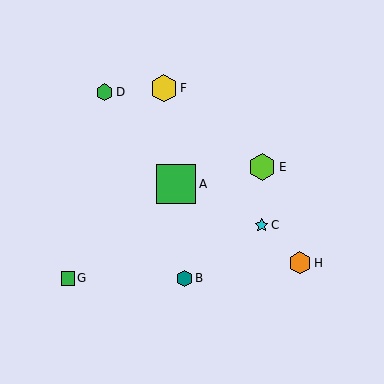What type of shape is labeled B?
Shape B is a teal hexagon.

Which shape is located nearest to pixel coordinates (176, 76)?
The yellow hexagon (labeled F) at (164, 88) is nearest to that location.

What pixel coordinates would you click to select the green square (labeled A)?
Click at (176, 184) to select the green square A.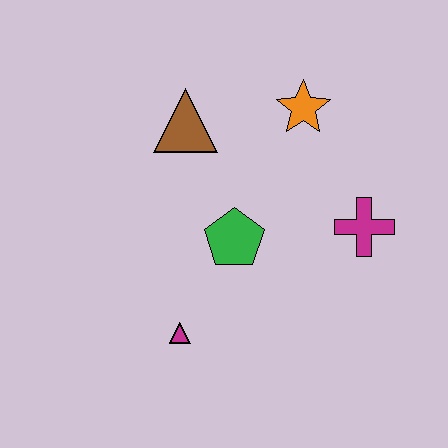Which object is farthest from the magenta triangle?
The orange star is farthest from the magenta triangle.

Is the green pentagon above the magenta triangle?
Yes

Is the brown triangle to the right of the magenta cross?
No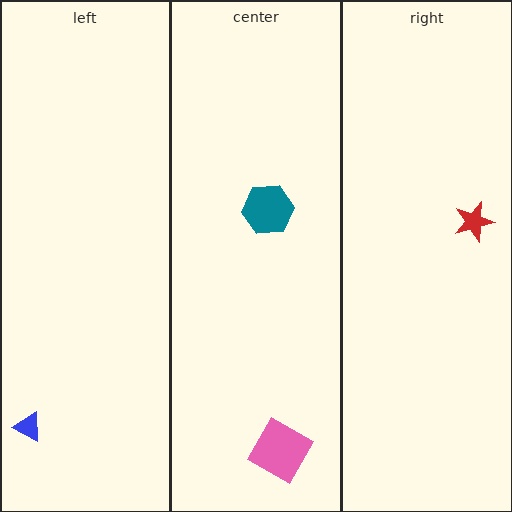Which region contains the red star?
The right region.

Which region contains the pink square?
The center region.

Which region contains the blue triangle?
The left region.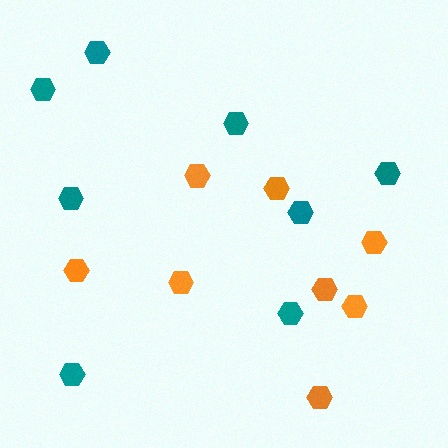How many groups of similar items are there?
There are 2 groups: one group of teal hexagons (8) and one group of orange hexagons (8).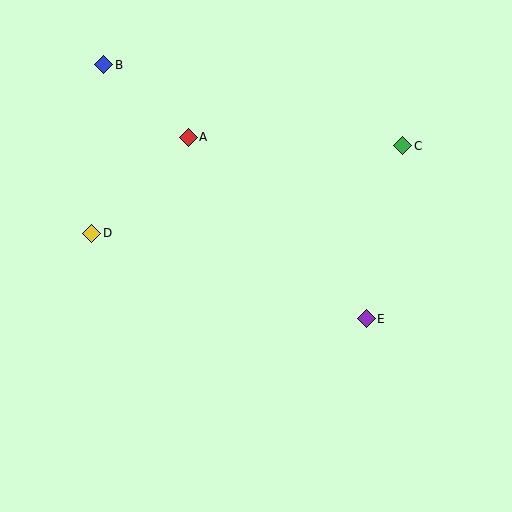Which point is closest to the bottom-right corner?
Point E is closest to the bottom-right corner.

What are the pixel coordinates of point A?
Point A is at (188, 137).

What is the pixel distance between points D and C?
The distance between D and C is 323 pixels.